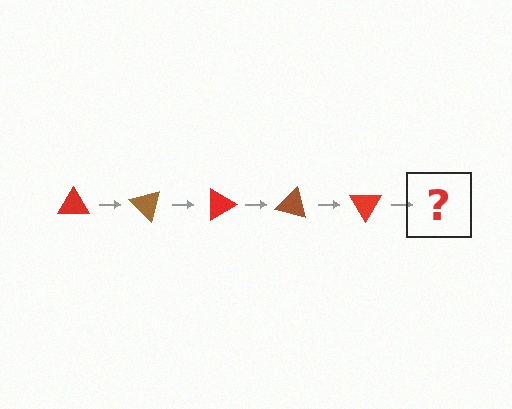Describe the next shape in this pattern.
It should be a brown triangle, rotated 225 degrees from the start.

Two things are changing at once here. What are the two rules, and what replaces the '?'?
The two rules are that it rotates 45 degrees each step and the color cycles through red and brown. The '?' should be a brown triangle, rotated 225 degrees from the start.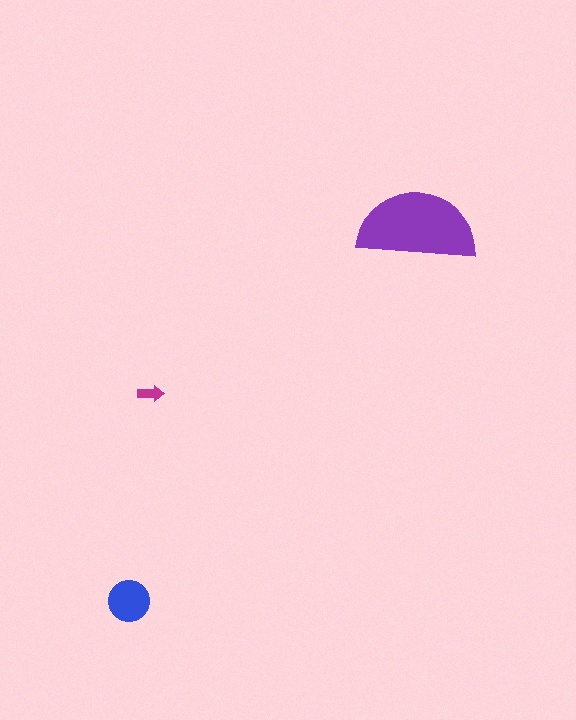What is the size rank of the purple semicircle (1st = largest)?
1st.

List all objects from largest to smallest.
The purple semicircle, the blue circle, the magenta arrow.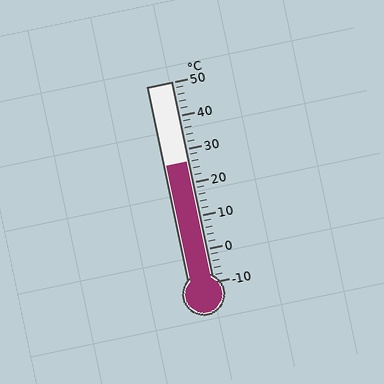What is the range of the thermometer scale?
The thermometer scale ranges from -10°C to 50°C.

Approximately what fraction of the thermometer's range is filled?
The thermometer is filled to approximately 60% of its range.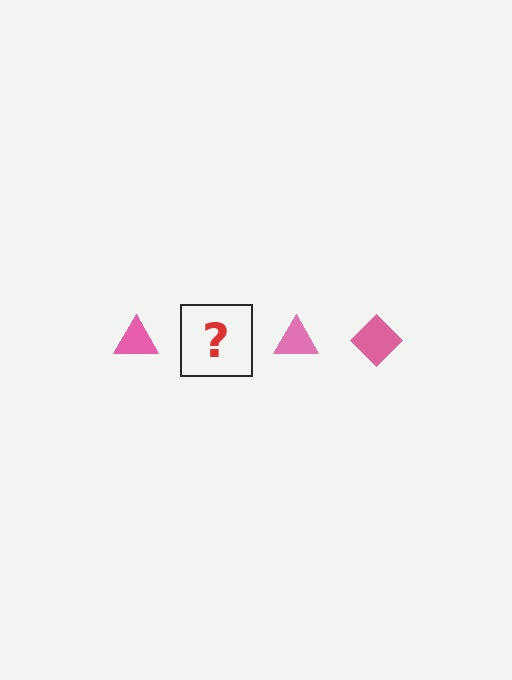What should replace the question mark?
The question mark should be replaced with a pink diamond.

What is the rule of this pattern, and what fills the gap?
The rule is that the pattern cycles through triangle, diamond shapes in pink. The gap should be filled with a pink diamond.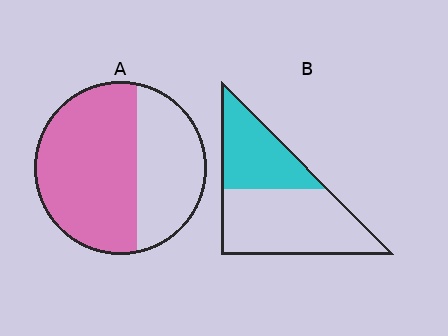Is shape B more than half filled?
No.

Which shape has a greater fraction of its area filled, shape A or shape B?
Shape A.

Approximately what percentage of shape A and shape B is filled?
A is approximately 60% and B is approximately 40%.